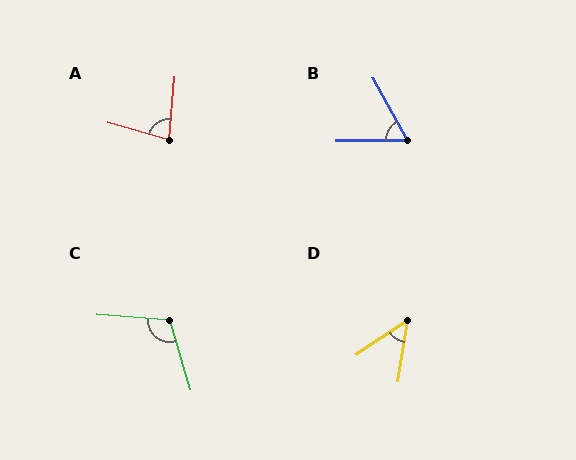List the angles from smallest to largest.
D (48°), B (61°), A (79°), C (110°).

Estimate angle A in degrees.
Approximately 79 degrees.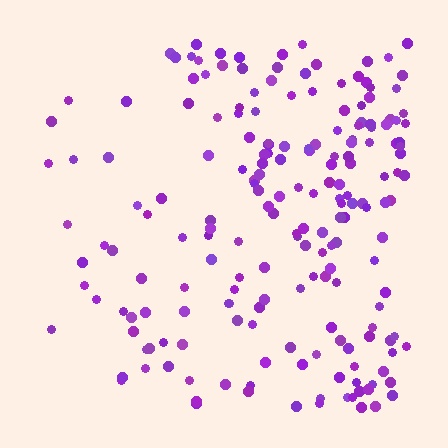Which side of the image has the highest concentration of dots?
The right.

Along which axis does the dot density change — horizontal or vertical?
Horizontal.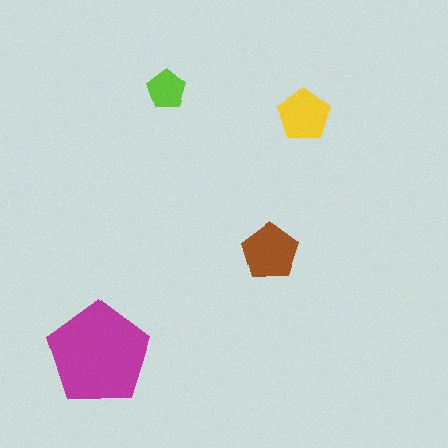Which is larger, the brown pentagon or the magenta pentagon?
The magenta one.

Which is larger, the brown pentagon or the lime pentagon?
The brown one.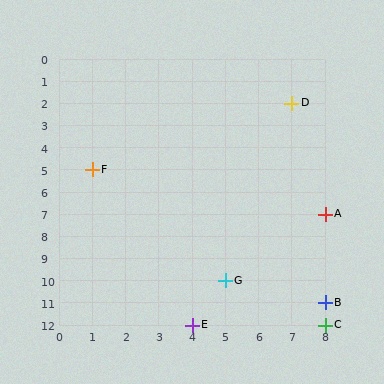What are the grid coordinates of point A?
Point A is at grid coordinates (8, 7).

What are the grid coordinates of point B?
Point B is at grid coordinates (8, 11).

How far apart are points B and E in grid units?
Points B and E are 4 columns and 1 row apart (about 4.1 grid units diagonally).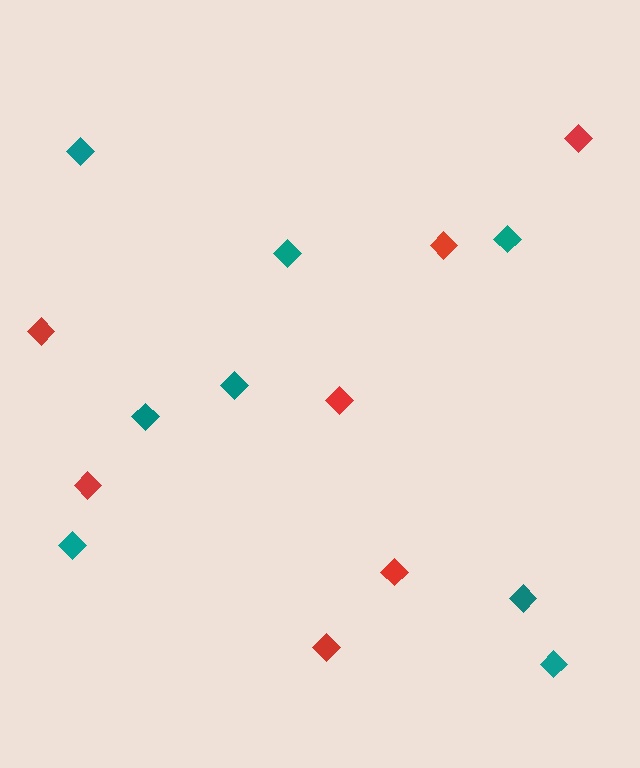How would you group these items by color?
There are 2 groups: one group of red diamonds (7) and one group of teal diamonds (8).